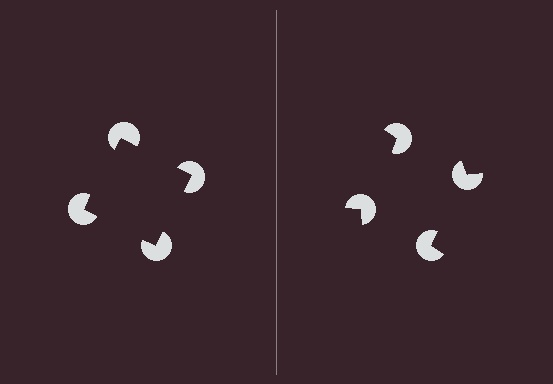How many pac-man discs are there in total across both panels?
8 — 4 on each side.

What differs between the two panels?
The pac-man discs are positioned identically on both sides; only the wedge orientations differ. On the left they align to a square; on the right they are misaligned.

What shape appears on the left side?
An illusory square.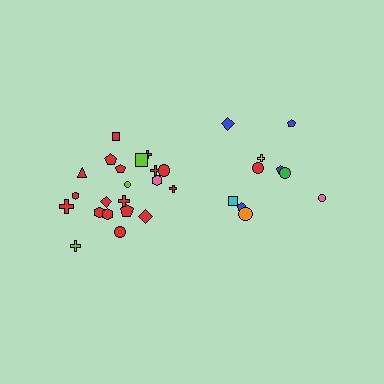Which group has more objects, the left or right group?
The left group.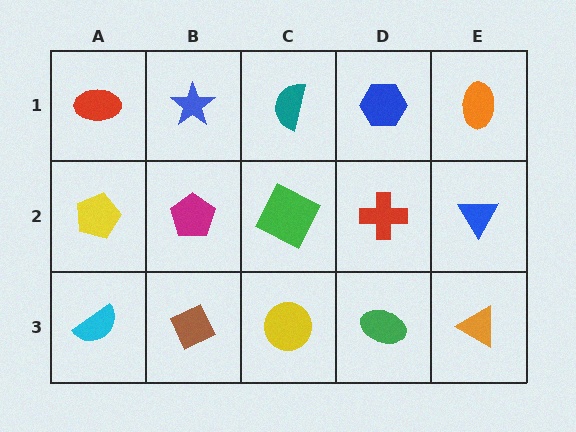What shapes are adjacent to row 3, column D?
A red cross (row 2, column D), a yellow circle (row 3, column C), an orange triangle (row 3, column E).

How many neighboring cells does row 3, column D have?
3.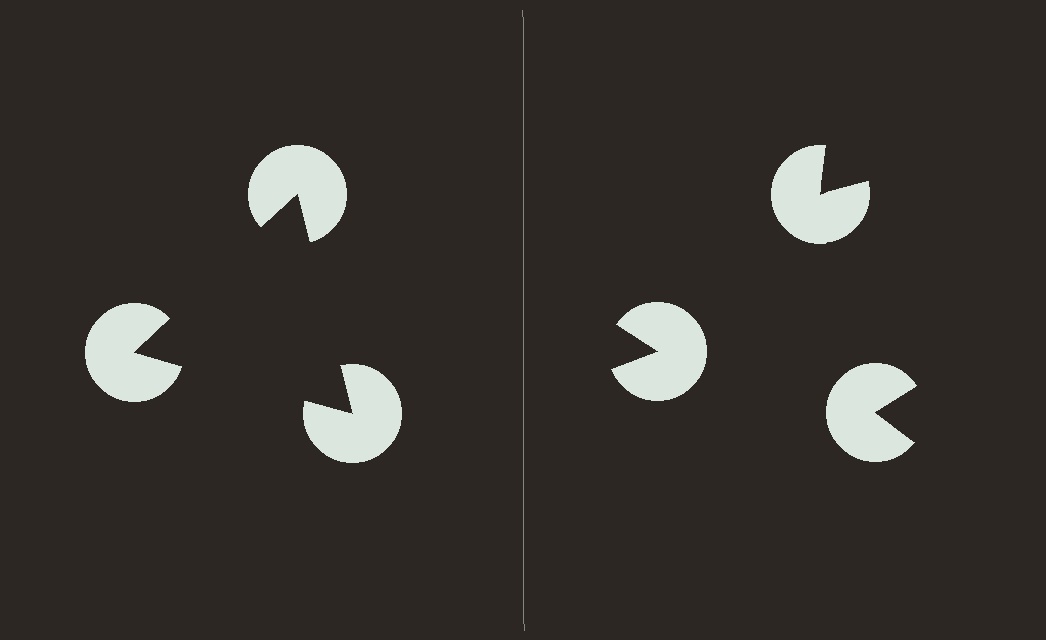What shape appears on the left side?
An illusory triangle.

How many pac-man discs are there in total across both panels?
6 — 3 on each side.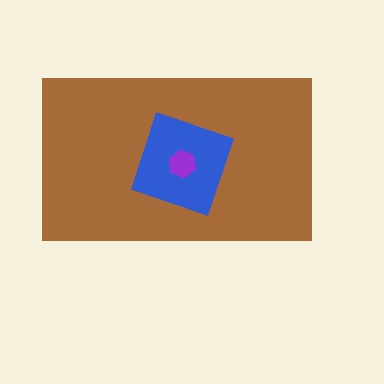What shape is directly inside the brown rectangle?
The blue diamond.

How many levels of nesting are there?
3.